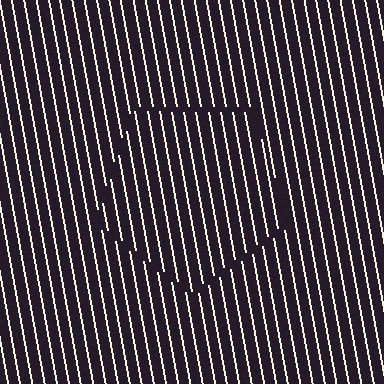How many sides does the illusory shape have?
5 sides — the line-ends trace a pentagon.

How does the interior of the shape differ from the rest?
The interior of the shape contains the same grating, shifted by half a period — the contour is defined by the phase discontinuity where line-ends from the inner and outer gratings abut.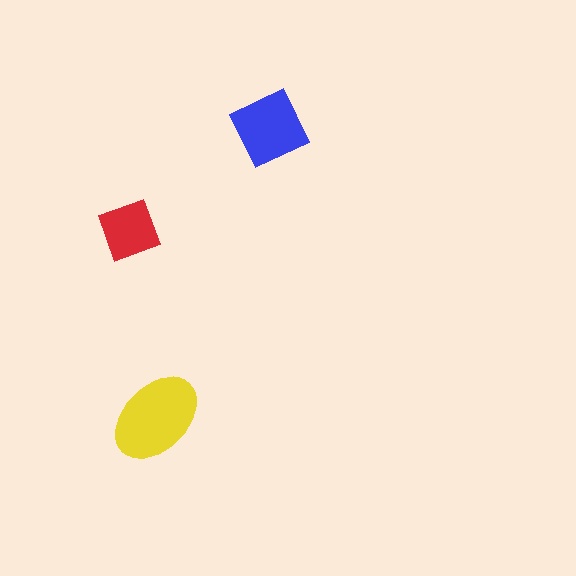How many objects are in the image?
There are 3 objects in the image.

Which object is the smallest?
The red square.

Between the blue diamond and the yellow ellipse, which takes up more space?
The yellow ellipse.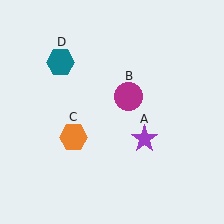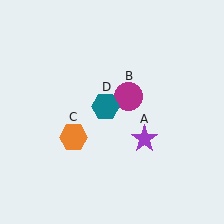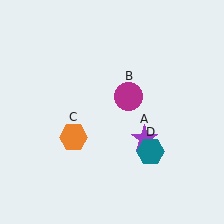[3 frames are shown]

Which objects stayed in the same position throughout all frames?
Purple star (object A) and magenta circle (object B) and orange hexagon (object C) remained stationary.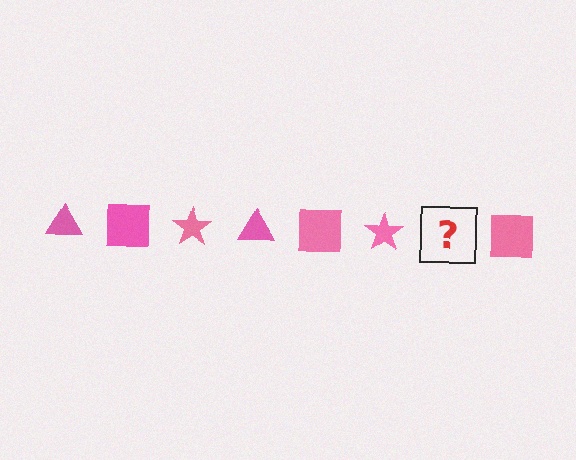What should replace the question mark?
The question mark should be replaced with a pink triangle.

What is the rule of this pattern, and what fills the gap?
The rule is that the pattern cycles through triangle, square, star shapes in pink. The gap should be filled with a pink triangle.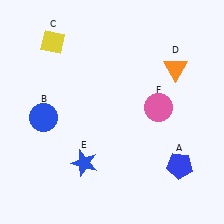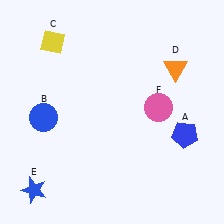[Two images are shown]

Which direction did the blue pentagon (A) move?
The blue pentagon (A) moved up.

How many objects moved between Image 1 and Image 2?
2 objects moved between the two images.